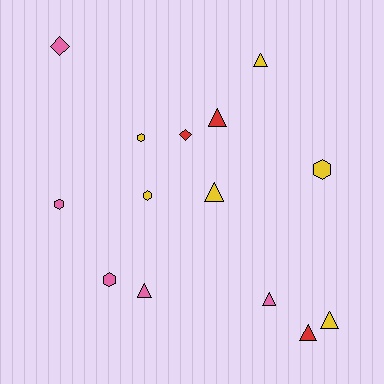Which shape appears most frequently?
Triangle, with 7 objects.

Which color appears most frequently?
Yellow, with 6 objects.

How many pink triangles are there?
There are 2 pink triangles.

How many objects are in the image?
There are 14 objects.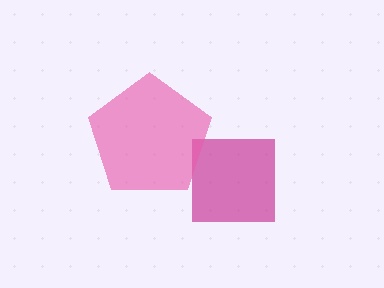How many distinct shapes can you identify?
There are 2 distinct shapes: a magenta square, a pink pentagon.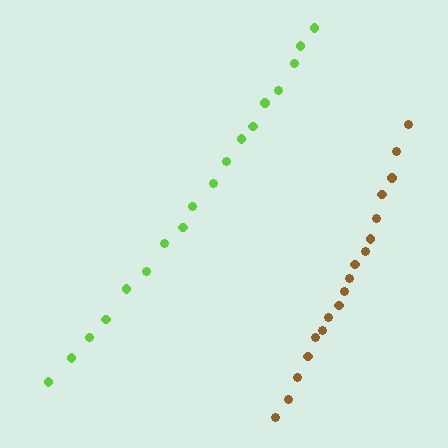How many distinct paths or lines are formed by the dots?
There are 2 distinct paths.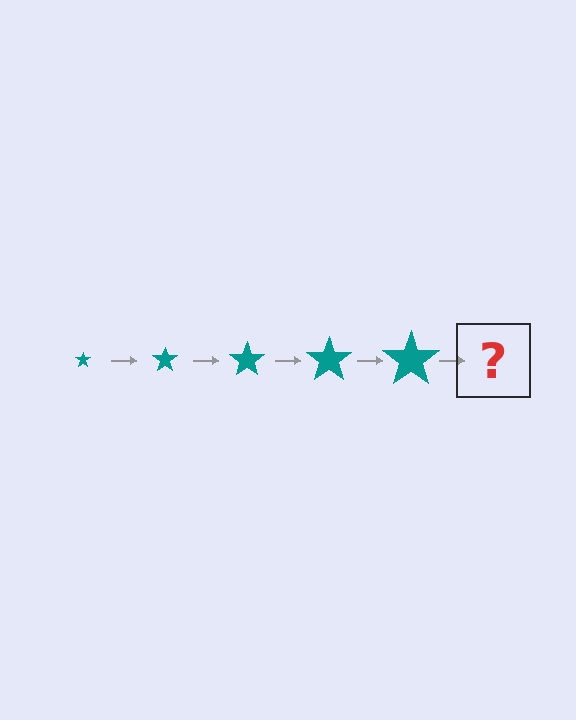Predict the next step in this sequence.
The next step is a teal star, larger than the previous one.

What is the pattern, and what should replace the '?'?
The pattern is that the star gets progressively larger each step. The '?' should be a teal star, larger than the previous one.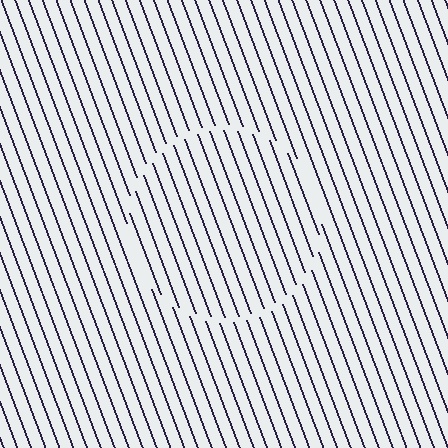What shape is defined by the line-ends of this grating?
An illusory circle. The interior of the shape contains the same grating, shifted by half a period — the contour is defined by the phase discontinuity where line-ends from the inner and outer gratings abut.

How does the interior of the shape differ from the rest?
The interior of the shape contains the same grating, shifted by half a period — the contour is defined by the phase discontinuity where line-ends from the inner and outer gratings abut.